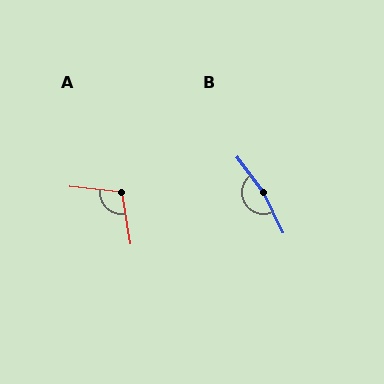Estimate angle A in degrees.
Approximately 106 degrees.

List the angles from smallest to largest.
A (106°), B (168°).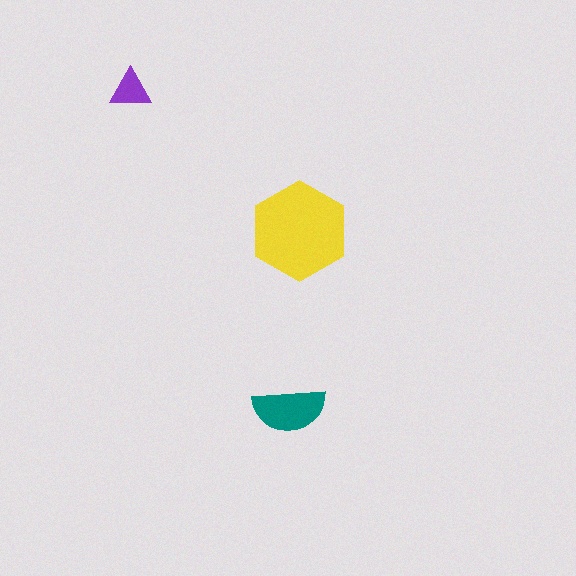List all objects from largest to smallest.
The yellow hexagon, the teal semicircle, the purple triangle.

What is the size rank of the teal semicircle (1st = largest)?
2nd.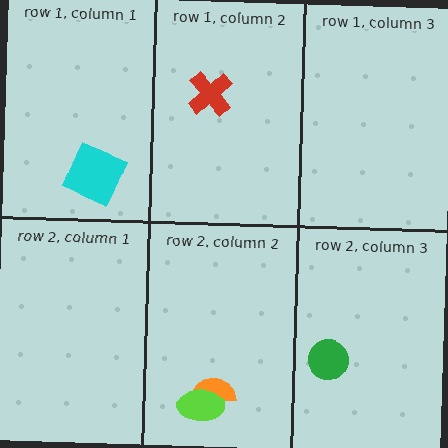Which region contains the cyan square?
The row 1, column 1 region.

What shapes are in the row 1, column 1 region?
The cyan square.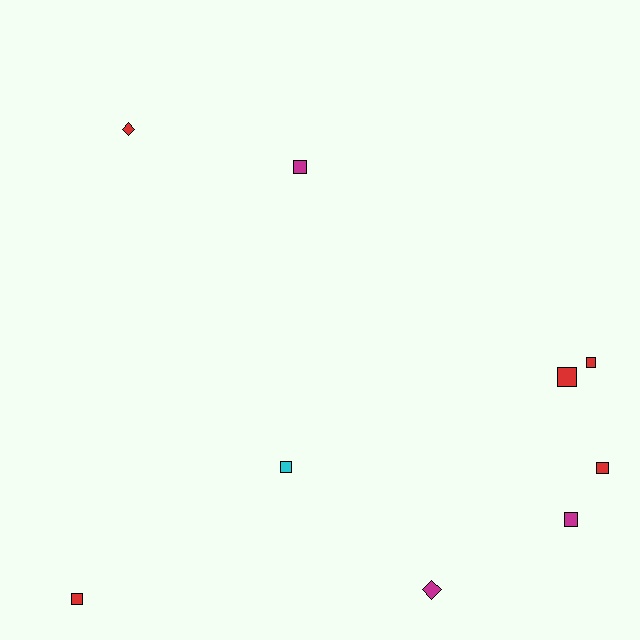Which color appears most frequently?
Red, with 5 objects.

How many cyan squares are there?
There is 1 cyan square.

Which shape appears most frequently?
Square, with 7 objects.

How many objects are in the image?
There are 9 objects.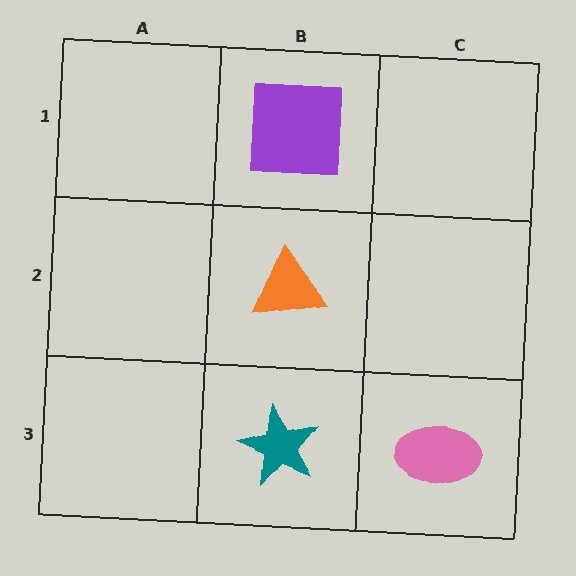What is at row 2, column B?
An orange triangle.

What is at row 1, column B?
A purple square.